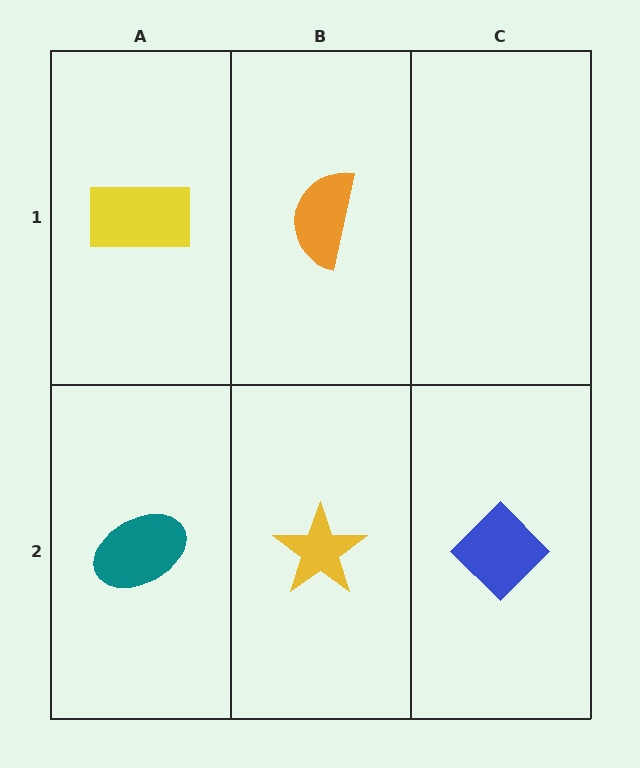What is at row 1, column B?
An orange semicircle.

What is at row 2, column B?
A yellow star.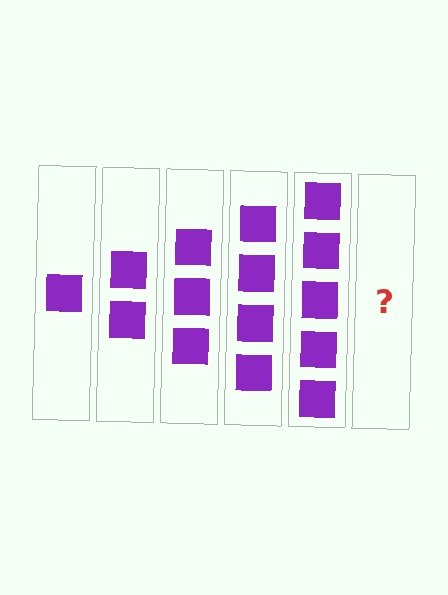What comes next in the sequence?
The next element should be 6 squares.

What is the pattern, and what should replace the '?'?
The pattern is that each step adds one more square. The '?' should be 6 squares.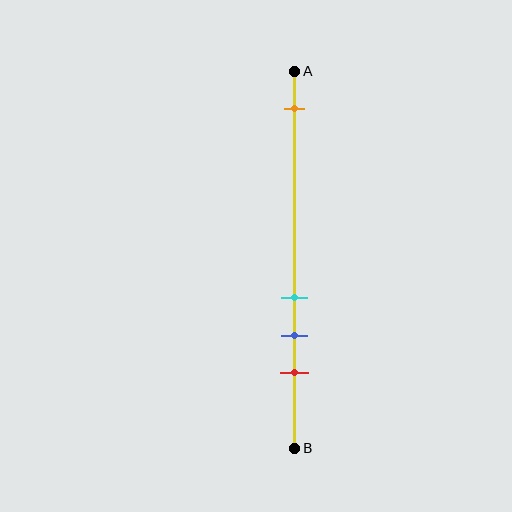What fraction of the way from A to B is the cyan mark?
The cyan mark is approximately 60% (0.6) of the way from A to B.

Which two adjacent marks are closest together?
The cyan and blue marks are the closest adjacent pair.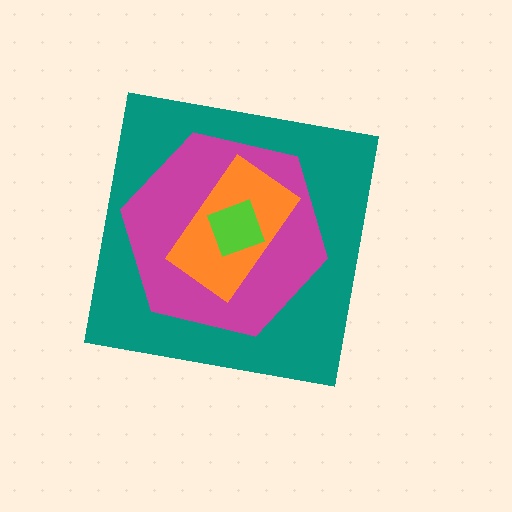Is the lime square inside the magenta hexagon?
Yes.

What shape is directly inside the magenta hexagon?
The orange rectangle.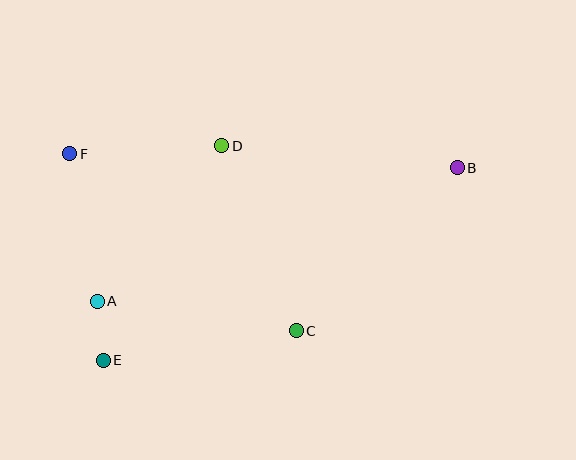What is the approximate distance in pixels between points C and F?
The distance between C and F is approximately 288 pixels.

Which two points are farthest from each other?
Points B and E are farthest from each other.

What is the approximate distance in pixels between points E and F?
The distance between E and F is approximately 209 pixels.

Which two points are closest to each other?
Points A and E are closest to each other.